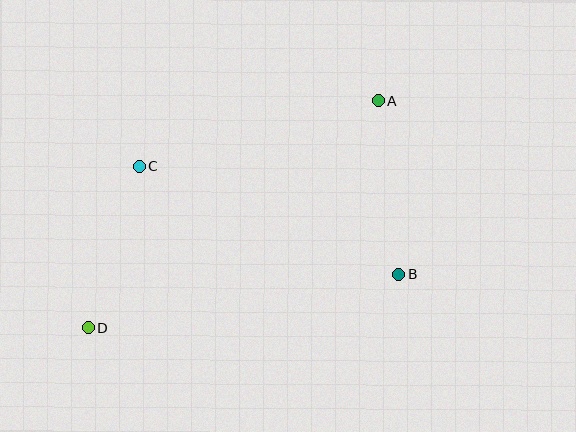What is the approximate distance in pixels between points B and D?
The distance between B and D is approximately 315 pixels.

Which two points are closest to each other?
Points C and D are closest to each other.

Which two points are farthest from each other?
Points A and D are farthest from each other.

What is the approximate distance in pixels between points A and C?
The distance between A and C is approximately 247 pixels.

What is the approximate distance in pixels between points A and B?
The distance between A and B is approximately 175 pixels.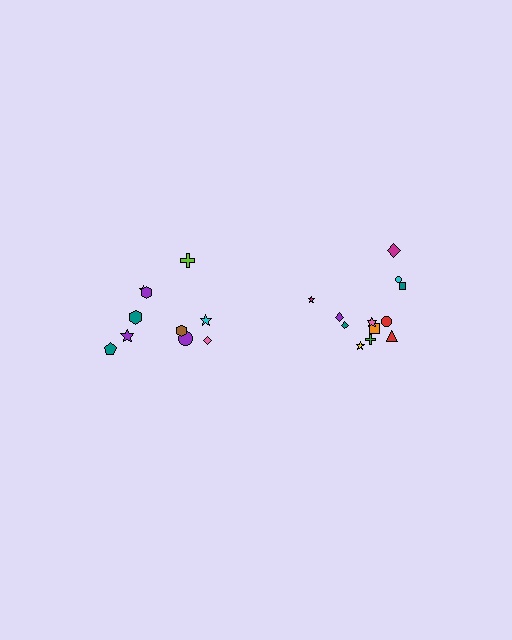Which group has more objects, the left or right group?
The right group.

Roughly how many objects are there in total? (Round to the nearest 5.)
Roughly 20 objects in total.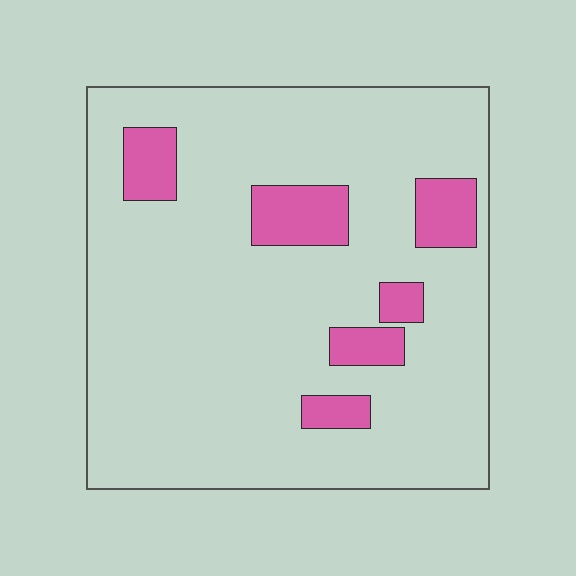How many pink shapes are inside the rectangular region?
6.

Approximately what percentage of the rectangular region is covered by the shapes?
Approximately 15%.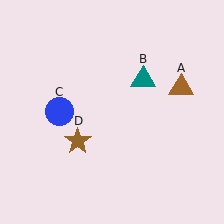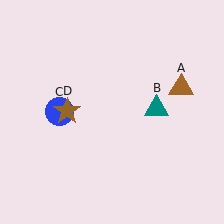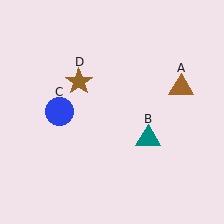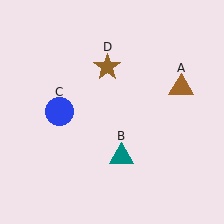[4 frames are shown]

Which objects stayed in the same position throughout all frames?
Brown triangle (object A) and blue circle (object C) remained stationary.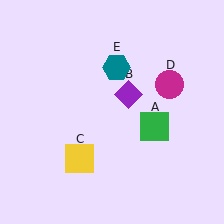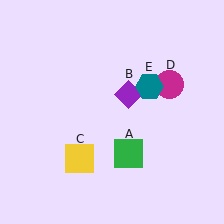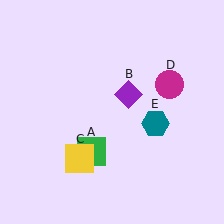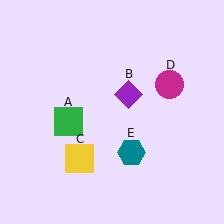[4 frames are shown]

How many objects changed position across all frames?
2 objects changed position: green square (object A), teal hexagon (object E).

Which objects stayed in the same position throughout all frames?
Purple diamond (object B) and yellow square (object C) and magenta circle (object D) remained stationary.